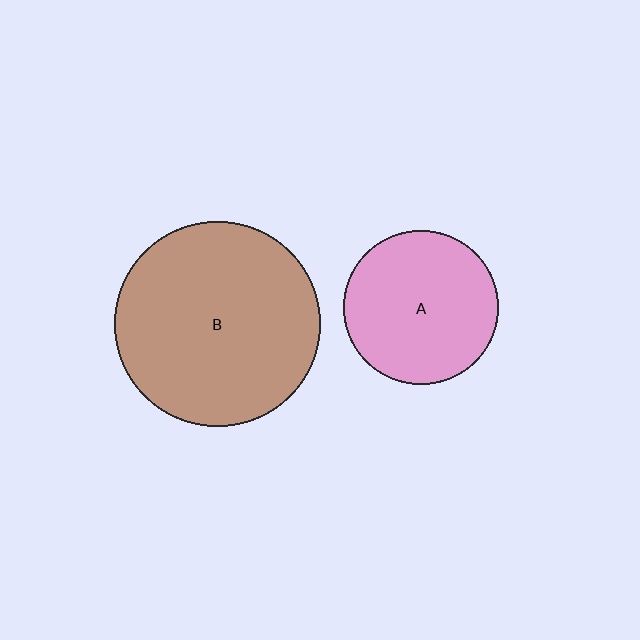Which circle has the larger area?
Circle B (brown).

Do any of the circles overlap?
No, none of the circles overlap.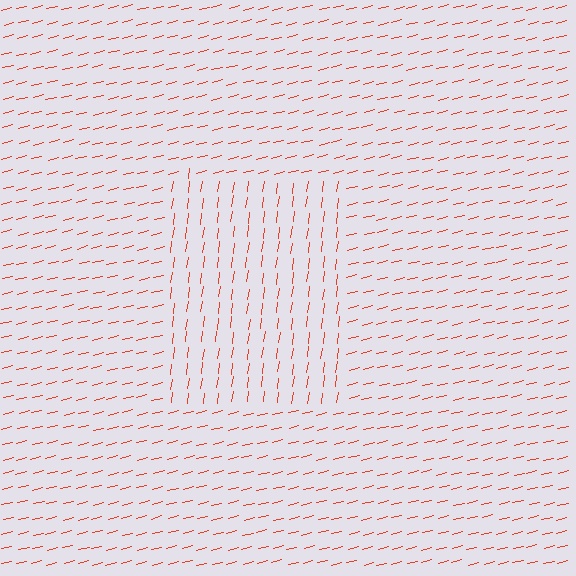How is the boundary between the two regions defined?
The boundary is defined purely by a change in line orientation (approximately 68 degrees difference). All lines are the same color and thickness.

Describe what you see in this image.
The image is filled with small red line segments. A rectangle region in the image has lines oriented differently from the surrounding lines, creating a visible texture boundary.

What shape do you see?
I see a rectangle.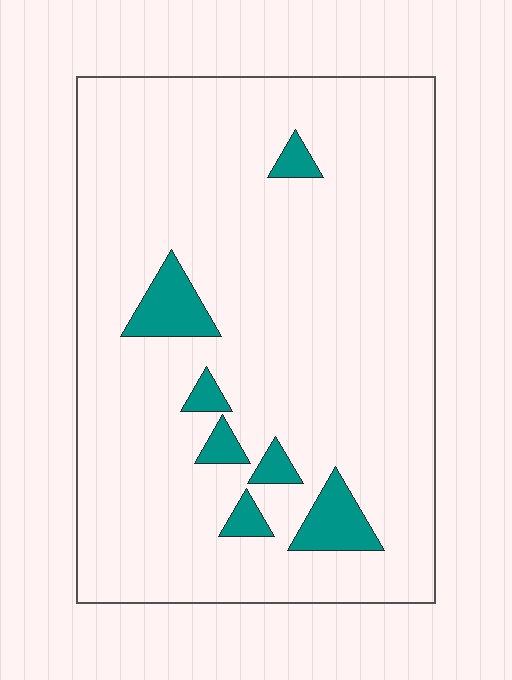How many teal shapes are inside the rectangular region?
7.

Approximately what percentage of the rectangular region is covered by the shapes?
Approximately 10%.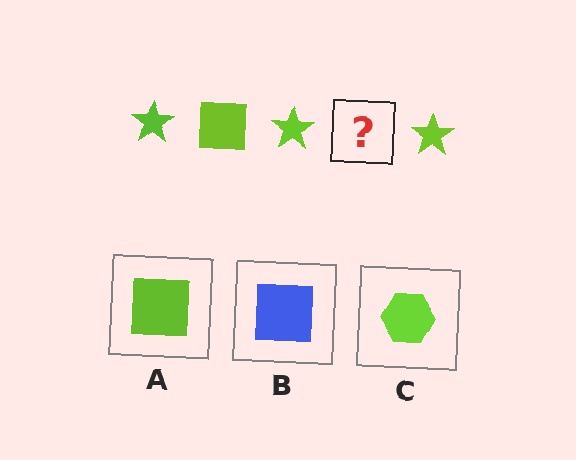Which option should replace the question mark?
Option A.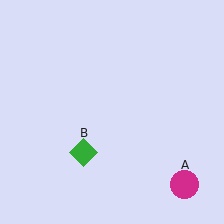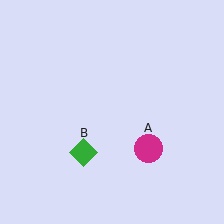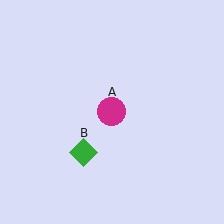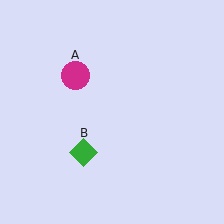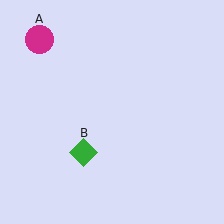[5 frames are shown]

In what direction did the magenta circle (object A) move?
The magenta circle (object A) moved up and to the left.